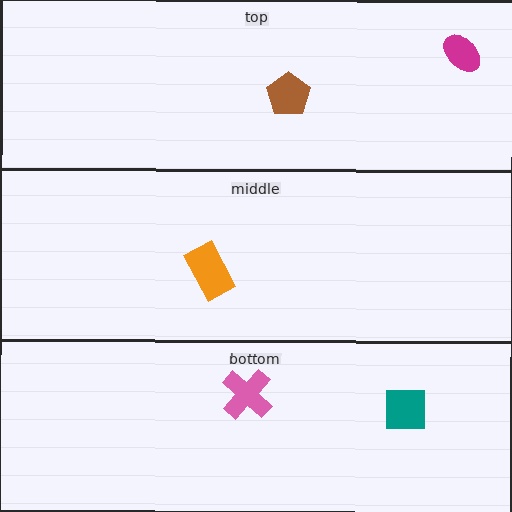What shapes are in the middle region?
The orange rectangle.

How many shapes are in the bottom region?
2.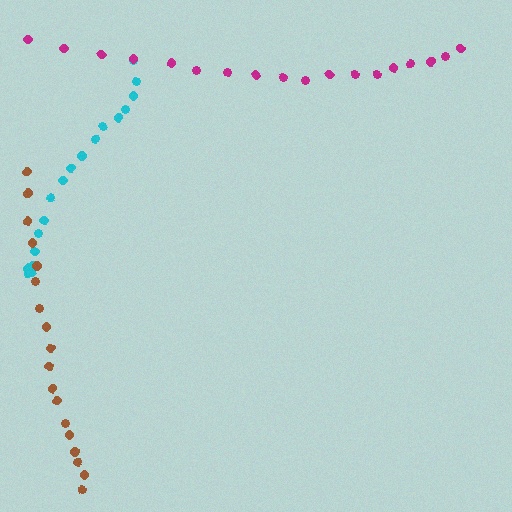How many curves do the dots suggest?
There are 3 distinct paths.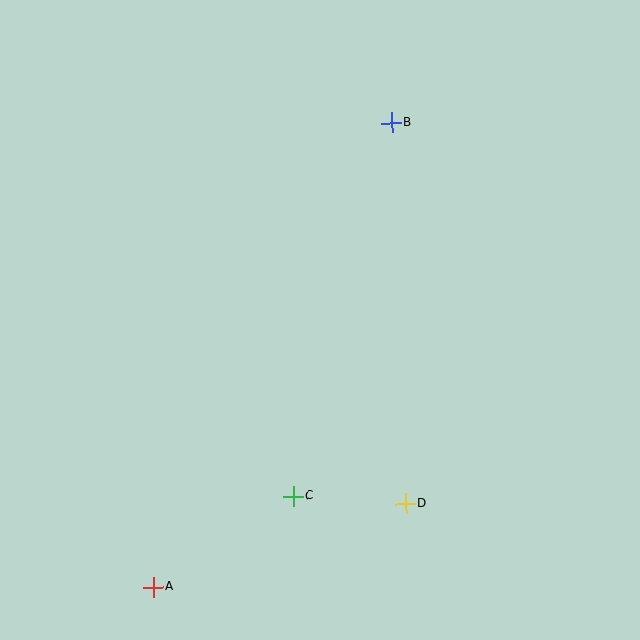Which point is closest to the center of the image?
Point C at (293, 496) is closest to the center.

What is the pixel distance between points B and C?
The distance between B and C is 387 pixels.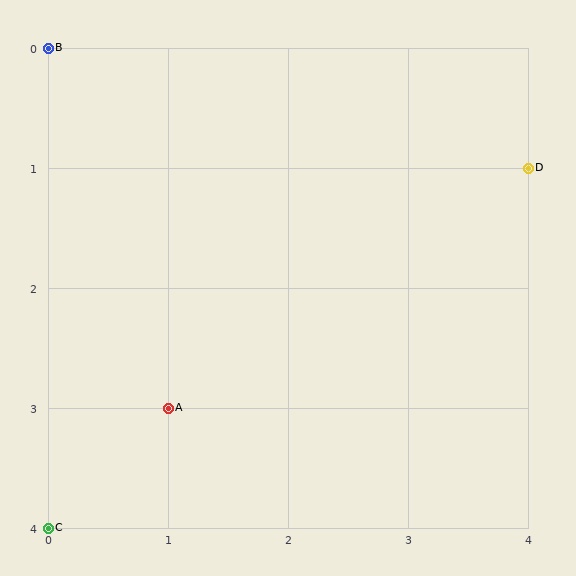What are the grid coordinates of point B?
Point B is at grid coordinates (0, 0).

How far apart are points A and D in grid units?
Points A and D are 3 columns and 2 rows apart (about 3.6 grid units diagonally).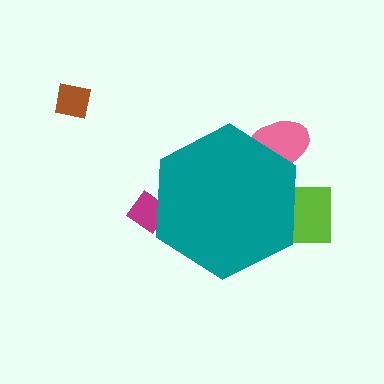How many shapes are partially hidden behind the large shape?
3 shapes are partially hidden.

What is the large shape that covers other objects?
A teal hexagon.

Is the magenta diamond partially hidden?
Yes, the magenta diamond is partially hidden behind the teal hexagon.